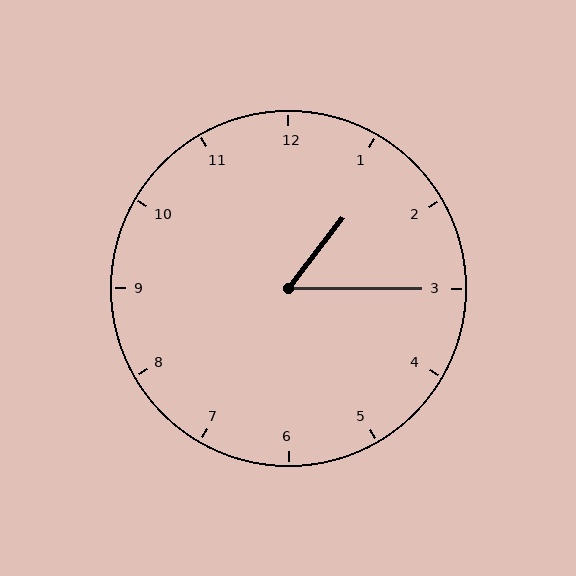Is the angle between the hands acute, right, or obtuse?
It is acute.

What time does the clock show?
1:15.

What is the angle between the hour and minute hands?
Approximately 52 degrees.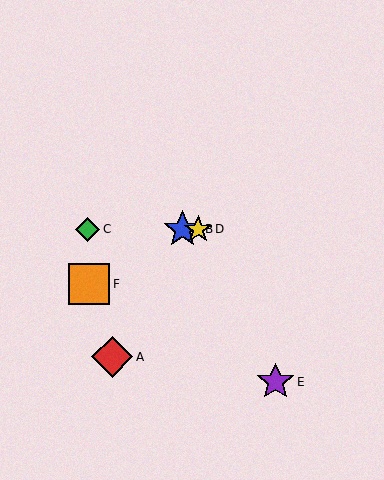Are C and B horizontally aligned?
Yes, both are at y≈229.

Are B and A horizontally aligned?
No, B is at y≈229 and A is at y≈357.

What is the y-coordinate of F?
Object F is at y≈284.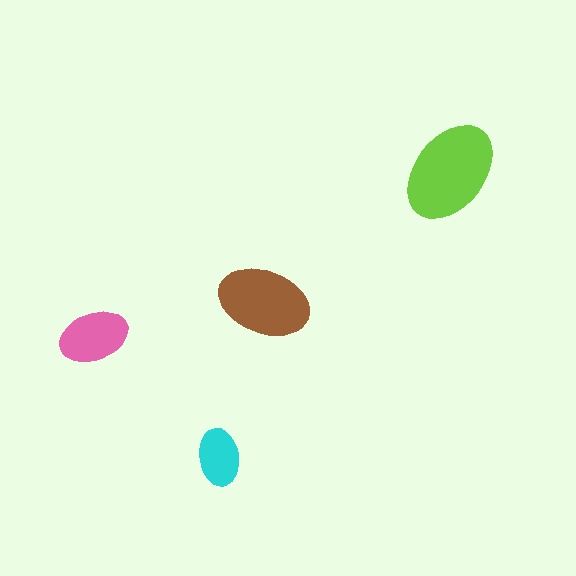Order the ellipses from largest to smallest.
the lime one, the brown one, the pink one, the cyan one.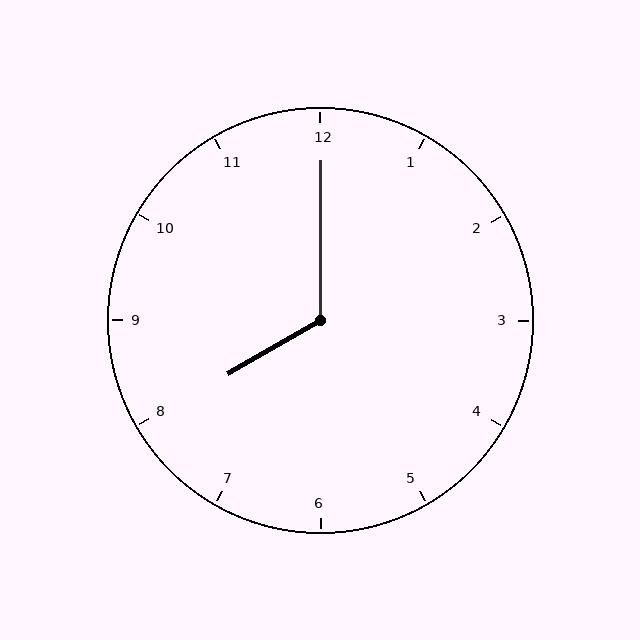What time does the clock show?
8:00.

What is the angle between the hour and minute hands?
Approximately 120 degrees.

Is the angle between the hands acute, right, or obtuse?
It is obtuse.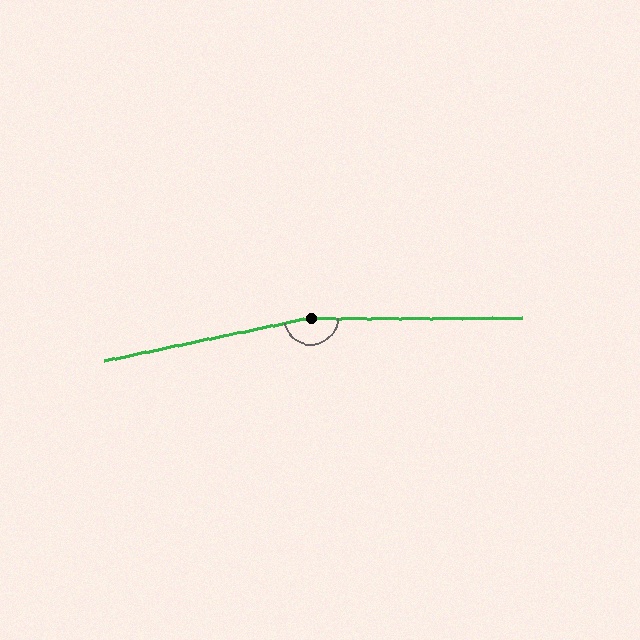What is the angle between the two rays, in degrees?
Approximately 168 degrees.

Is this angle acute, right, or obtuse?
It is obtuse.